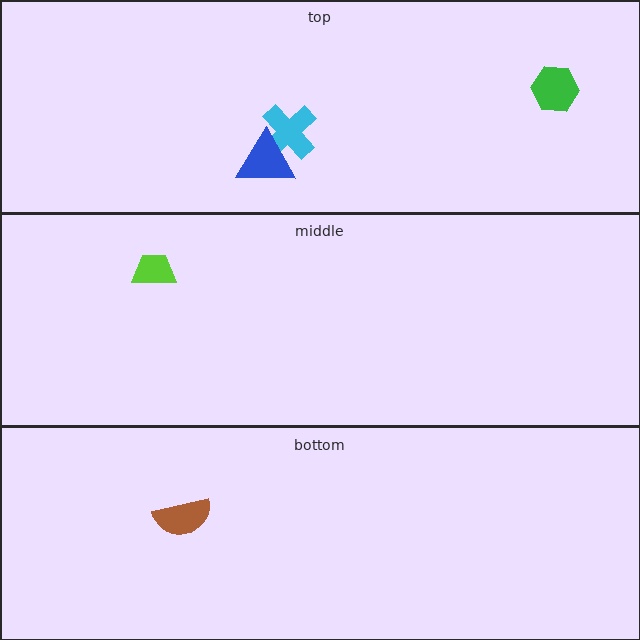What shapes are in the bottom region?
The brown semicircle.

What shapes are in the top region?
The green hexagon, the cyan cross, the blue triangle.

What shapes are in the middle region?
The lime trapezoid.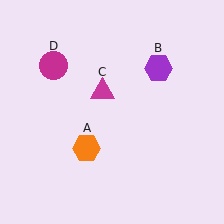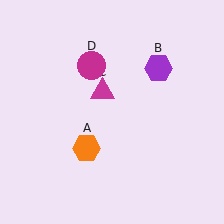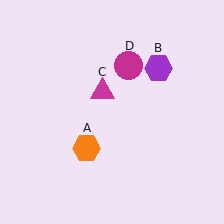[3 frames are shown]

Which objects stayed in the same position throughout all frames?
Orange hexagon (object A) and purple hexagon (object B) and magenta triangle (object C) remained stationary.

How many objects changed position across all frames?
1 object changed position: magenta circle (object D).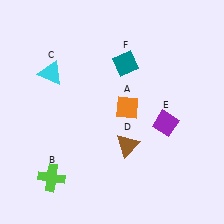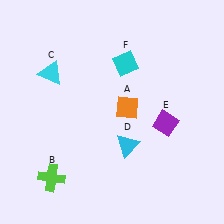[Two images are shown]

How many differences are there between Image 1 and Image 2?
There are 2 differences between the two images.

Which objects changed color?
D changed from brown to cyan. F changed from teal to cyan.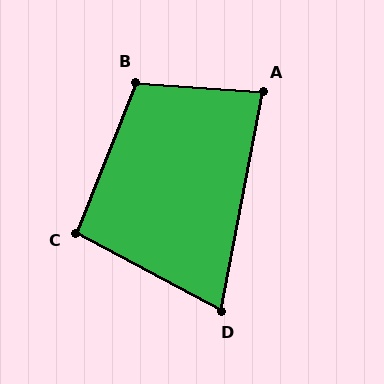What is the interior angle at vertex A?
Approximately 83 degrees (acute).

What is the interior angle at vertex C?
Approximately 97 degrees (obtuse).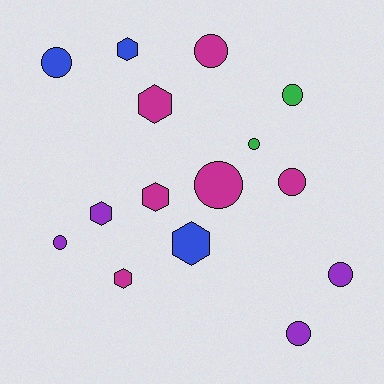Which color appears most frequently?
Magenta, with 6 objects.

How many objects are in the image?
There are 15 objects.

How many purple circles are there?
There are 3 purple circles.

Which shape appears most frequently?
Circle, with 9 objects.